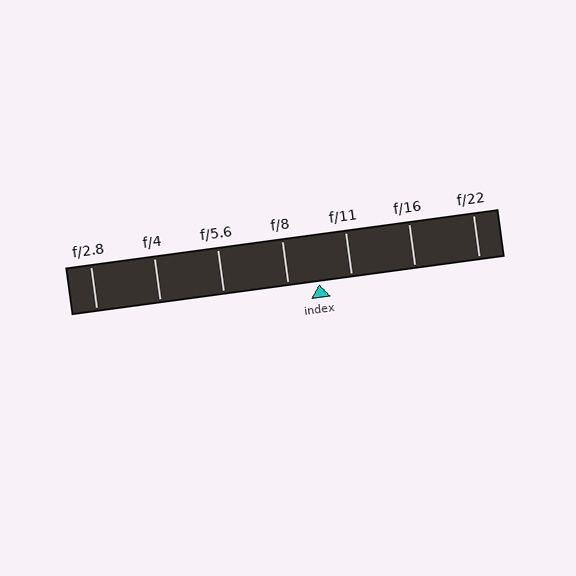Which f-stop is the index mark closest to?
The index mark is closest to f/8.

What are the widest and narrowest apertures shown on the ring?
The widest aperture shown is f/2.8 and the narrowest is f/22.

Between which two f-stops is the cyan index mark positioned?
The index mark is between f/8 and f/11.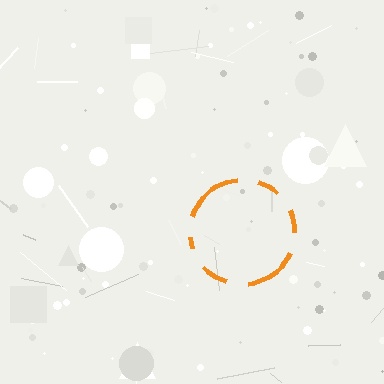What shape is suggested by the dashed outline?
The dashed outline suggests a circle.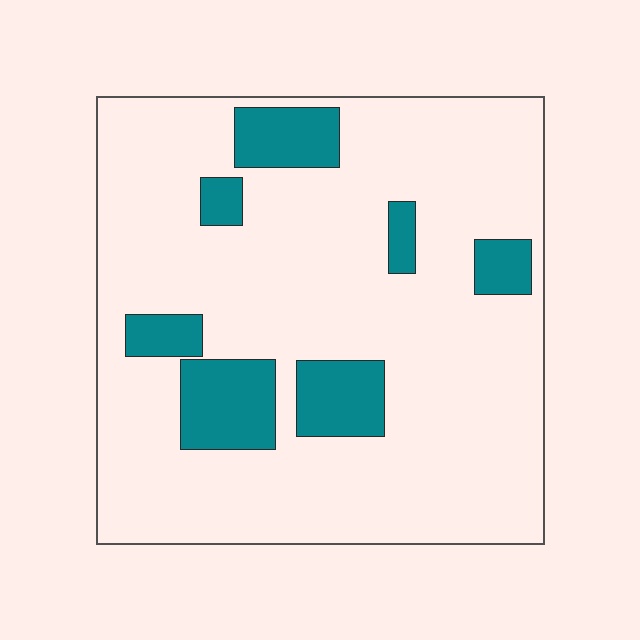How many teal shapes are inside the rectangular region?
7.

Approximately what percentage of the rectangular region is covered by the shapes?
Approximately 15%.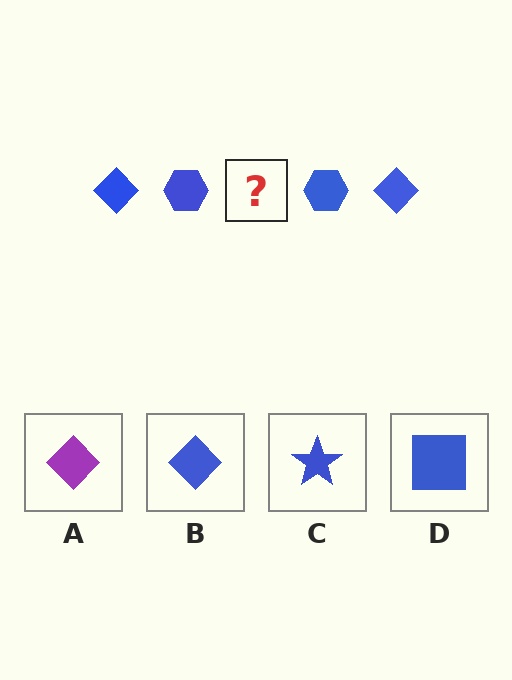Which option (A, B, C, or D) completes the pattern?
B.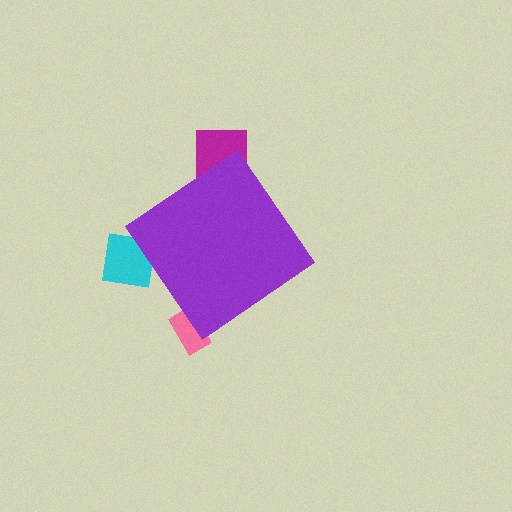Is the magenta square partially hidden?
Yes, the magenta square is partially hidden behind the purple diamond.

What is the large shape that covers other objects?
A purple diamond.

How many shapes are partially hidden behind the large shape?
3 shapes are partially hidden.